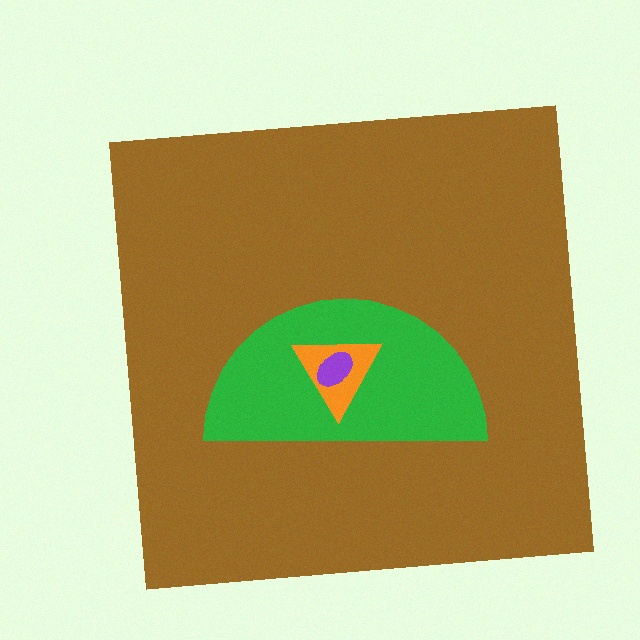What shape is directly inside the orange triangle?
The purple ellipse.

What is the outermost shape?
The brown square.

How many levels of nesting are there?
4.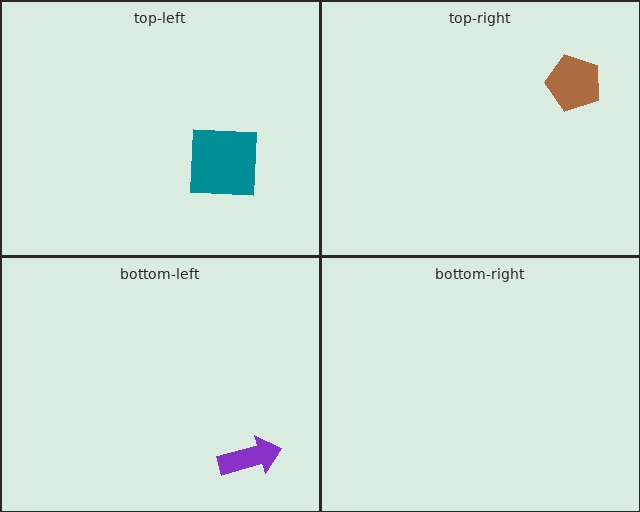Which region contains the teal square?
The top-left region.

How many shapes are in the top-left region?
1.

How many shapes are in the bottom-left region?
1.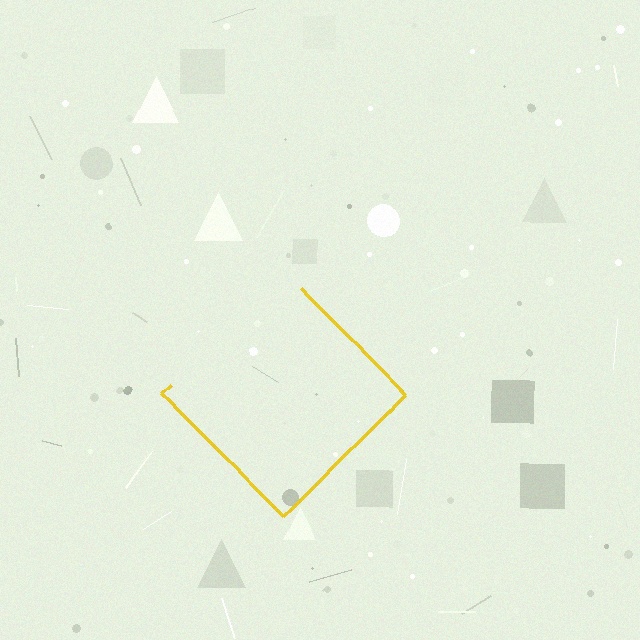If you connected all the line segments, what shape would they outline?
They would outline a diamond.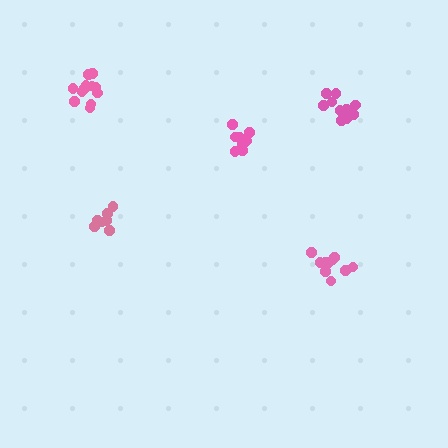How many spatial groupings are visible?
There are 5 spatial groupings.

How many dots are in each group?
Group 1: 7 dots, Group 2: 8 dots, Group 3: 12 dots, Group 4: 12 dots, Group 5: 10 dots (49 total).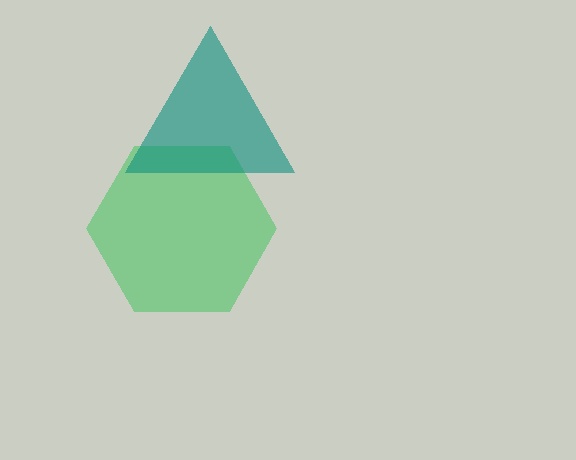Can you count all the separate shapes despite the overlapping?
Yes, there are 2 separate shapes.